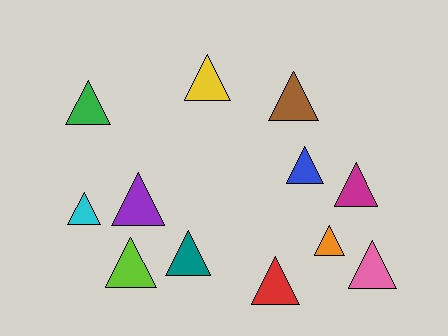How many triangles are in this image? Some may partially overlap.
There are 12 triangles.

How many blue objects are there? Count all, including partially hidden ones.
There is 1 blue object.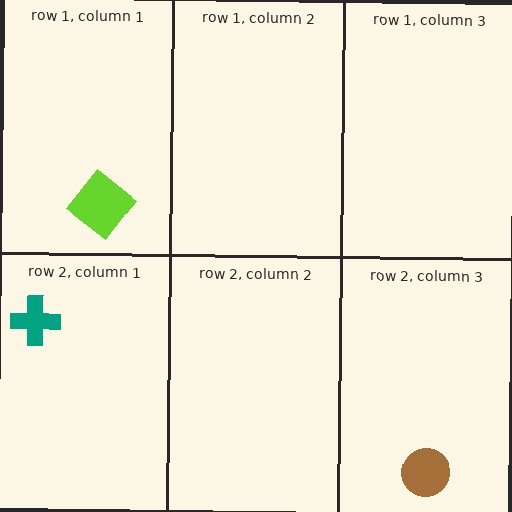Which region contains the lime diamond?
The row 1, column 1 region.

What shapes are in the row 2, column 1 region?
The teal cross.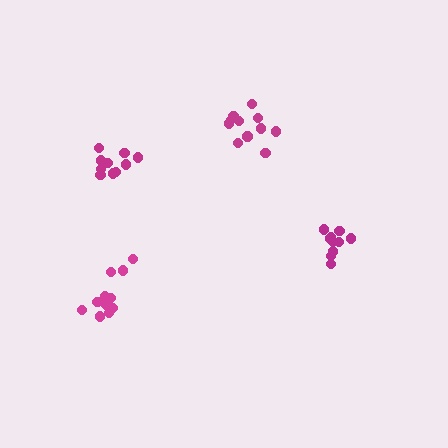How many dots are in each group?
Group 1: 10 dots, Group 2: 11 dots, Group 3: 10 dots, Group 4: 11 dots (42 total).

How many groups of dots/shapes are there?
There are 4 groups.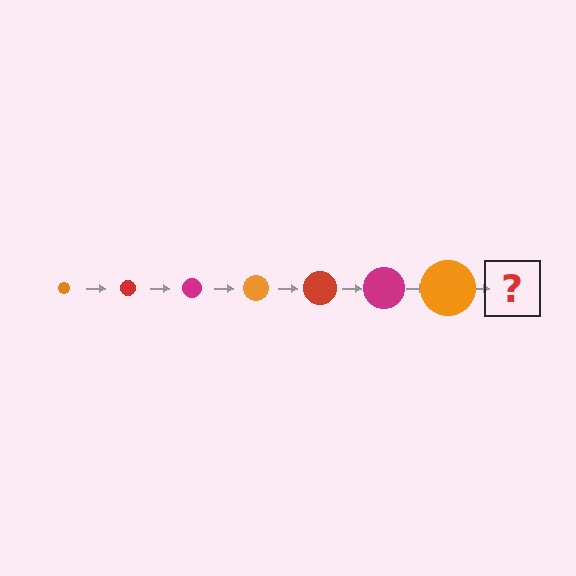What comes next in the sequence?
The next element should be a red circle, larger than the previous one.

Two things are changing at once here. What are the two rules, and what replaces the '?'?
The two rules are that the circle grows larger each step and the color cycles through orange, red, and magenta. The '?' should be a red circle, larger than the previous one.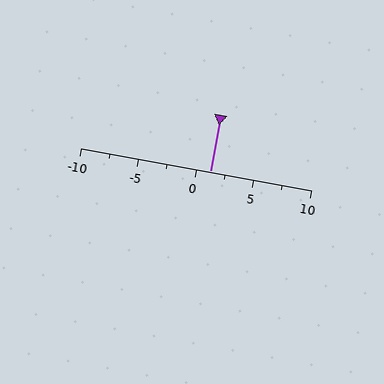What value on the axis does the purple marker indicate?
The marker indicates approximately 1.2.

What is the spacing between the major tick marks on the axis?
The major ticks are spaced 5 apart.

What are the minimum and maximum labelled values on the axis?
The axis runs from -10 to 10.